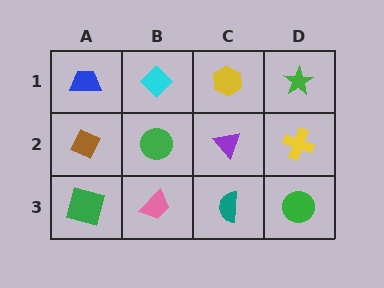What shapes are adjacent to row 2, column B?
A cyan diamond (row 1, column B), a pink trapezoid (row 3, column B), a brown diamond (row 2, column A), a purple triangle (row 2, column C).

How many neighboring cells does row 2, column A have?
3.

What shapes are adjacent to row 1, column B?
A green circle (row 2, column B), a blue trapezoid (row 1, column A), a yellow hexagon (row 1, column C).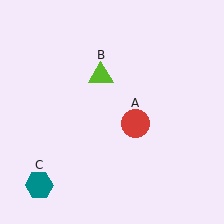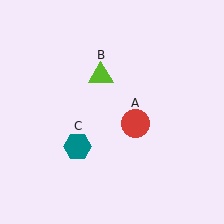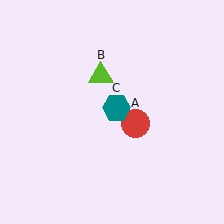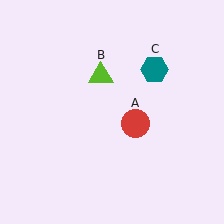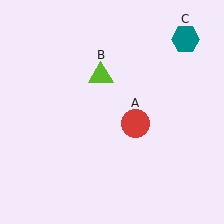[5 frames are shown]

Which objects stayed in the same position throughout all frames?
Red circle (object A) and lime triangle (object B) remained stationary.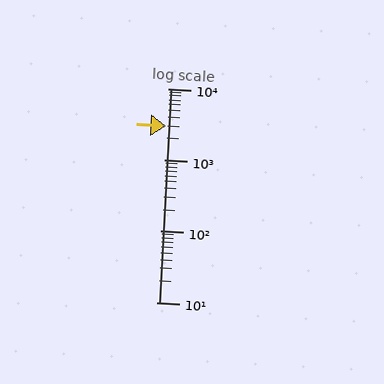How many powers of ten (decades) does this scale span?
The scale spans 3 decades, from 10 to 10000.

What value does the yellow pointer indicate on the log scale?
The pointer indicates approximately 3000.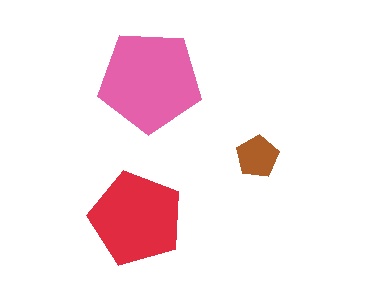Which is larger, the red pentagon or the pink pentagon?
The pink one.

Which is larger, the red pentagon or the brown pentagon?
The red one.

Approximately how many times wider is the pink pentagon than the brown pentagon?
About 2.5 times wider.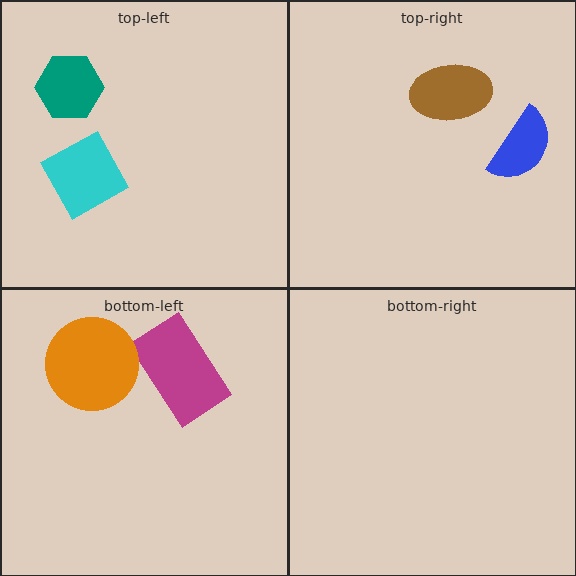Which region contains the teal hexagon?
The top-left region.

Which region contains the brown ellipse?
The top-right region.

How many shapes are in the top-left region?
2.